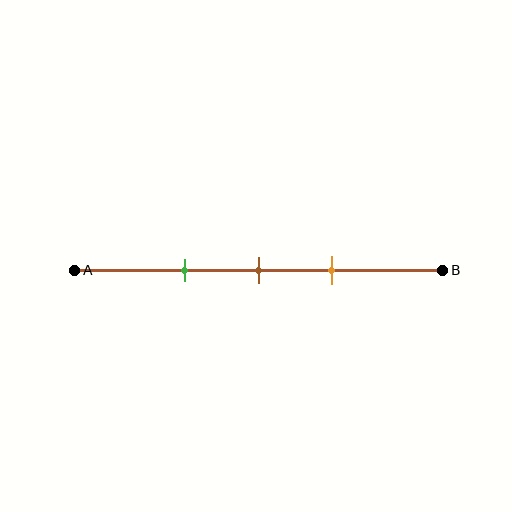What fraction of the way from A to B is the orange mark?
The orange mark is approximately 70% (0.7) of the way from A to B.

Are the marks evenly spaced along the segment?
Yes, the marks are approximately evenly spaced.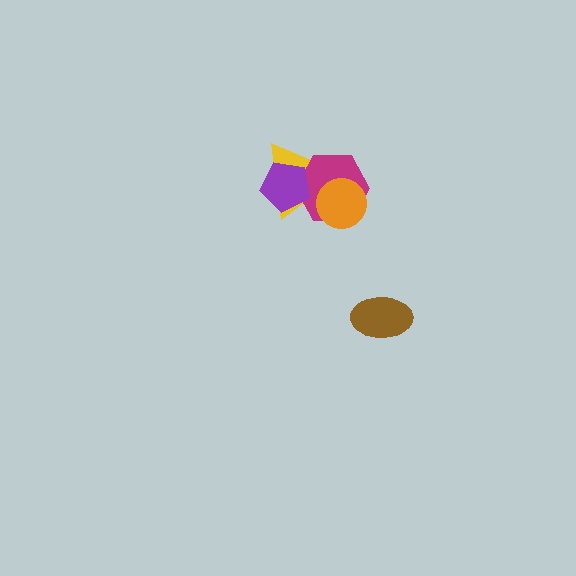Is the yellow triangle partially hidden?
Yes, it is partially covered by another shape.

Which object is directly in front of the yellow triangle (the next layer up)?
The magenta hexagon is directly in front of the yellow triangle.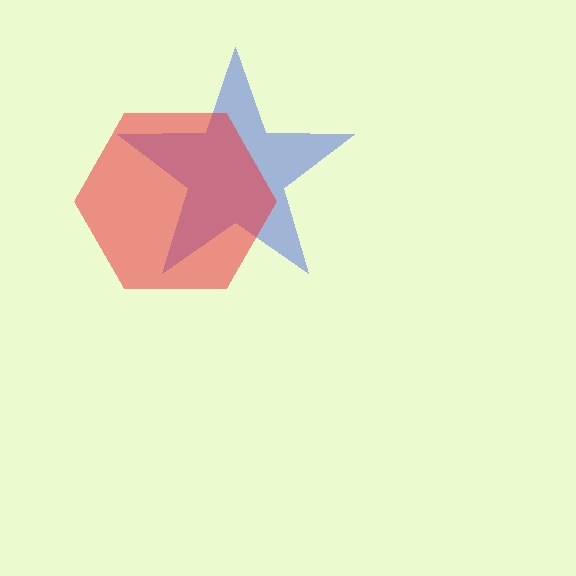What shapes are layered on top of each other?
The layered shapes are: a blue star, a red hexagon.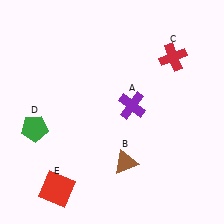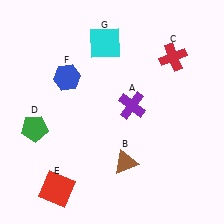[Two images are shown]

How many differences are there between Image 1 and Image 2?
There are 2 differences between the two images.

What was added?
A blue hexagon (F), a cyan square (G) were added in Image 2.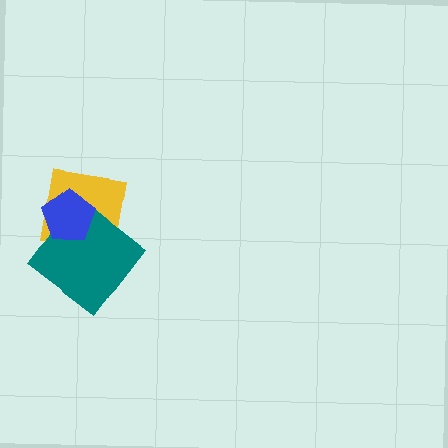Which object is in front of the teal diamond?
The blue pentagon is in front of the teal diamond.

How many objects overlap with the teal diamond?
2 objects overlap with the teal diamond.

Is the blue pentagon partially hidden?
No, no other shape covers it.